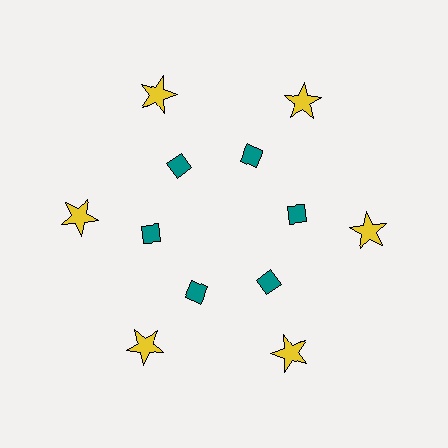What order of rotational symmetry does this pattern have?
This pattern has 6-fold rotational symmetry.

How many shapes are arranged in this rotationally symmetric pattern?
There are 12 shapes, arranged in 6 groups of 2.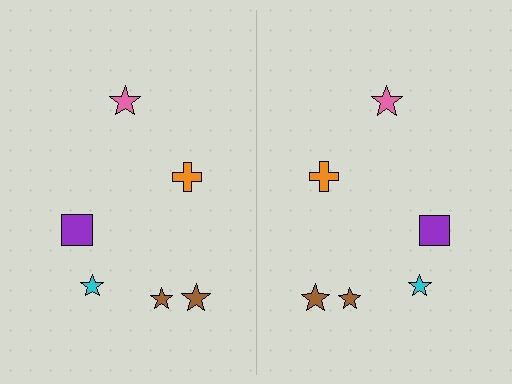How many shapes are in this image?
There are 12 shapes in this image.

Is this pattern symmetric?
Yes, this pattern has bilateral (reflection) symmetry.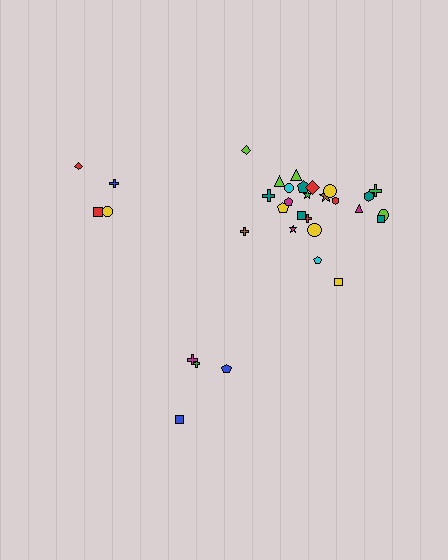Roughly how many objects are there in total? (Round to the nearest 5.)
Roughly 35 objects in total.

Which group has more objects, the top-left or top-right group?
The top-right group.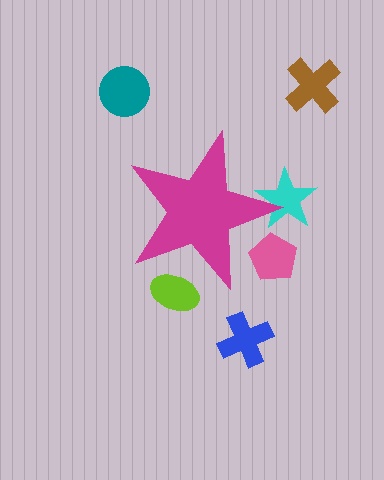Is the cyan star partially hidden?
Yes, the cyan star is partially hidden behind the magenta star.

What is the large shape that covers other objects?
A magenta star.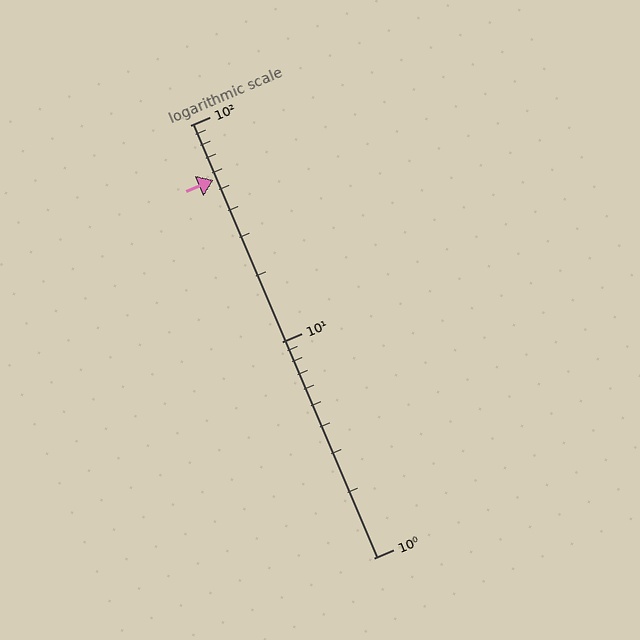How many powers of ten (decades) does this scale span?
The scale spans 2 decades, from 1 to 100.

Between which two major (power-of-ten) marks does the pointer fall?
The pointer is between 10 and 100.